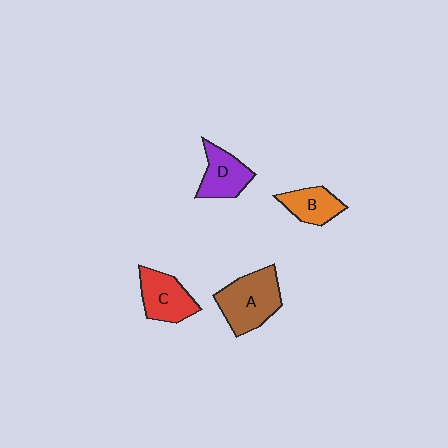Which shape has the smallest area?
Shape B (orange).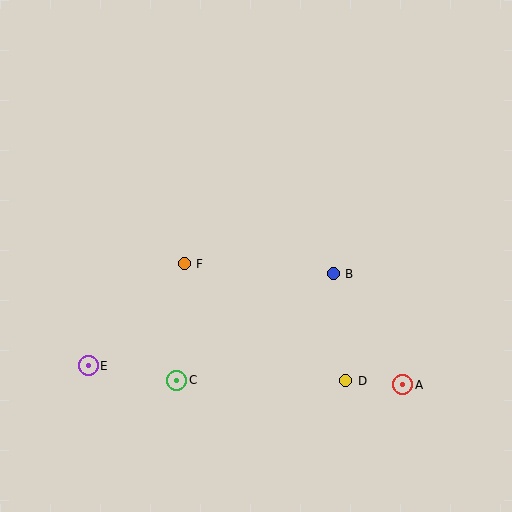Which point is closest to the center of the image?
Point F at (184, 264) is closest to the center.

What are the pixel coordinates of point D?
Point D is at (346, 381).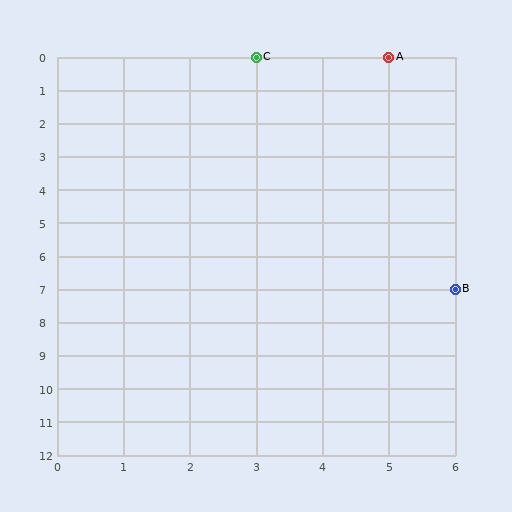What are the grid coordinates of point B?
Point B is at grid coordinates (6, 7).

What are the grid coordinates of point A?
Point A is at grid coordinates (5, 0).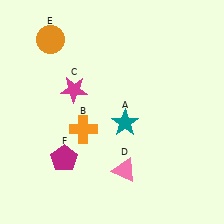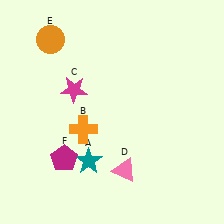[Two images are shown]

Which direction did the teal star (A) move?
The teal star (A) moved down.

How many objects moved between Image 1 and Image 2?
1 object moved between the two images.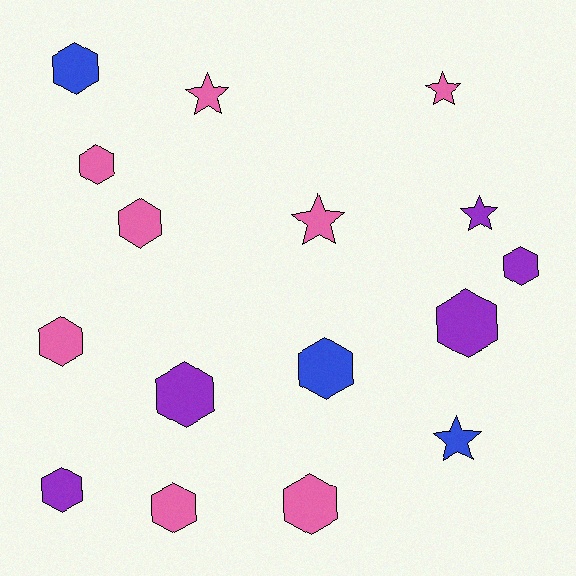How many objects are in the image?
There are 16 objects.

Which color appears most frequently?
Pink, with 8 objects.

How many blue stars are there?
There is 1 blue star.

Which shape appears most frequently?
Hexagon, with 11 objects.